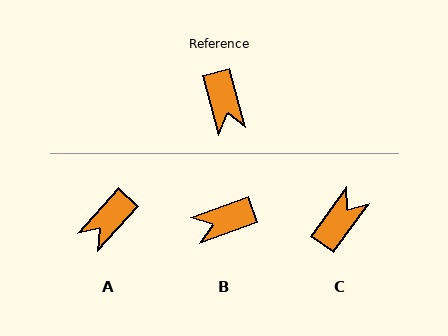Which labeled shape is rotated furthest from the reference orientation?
C, about 129 degrees away.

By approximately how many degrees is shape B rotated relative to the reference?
Approximately 85 degrees clockwise.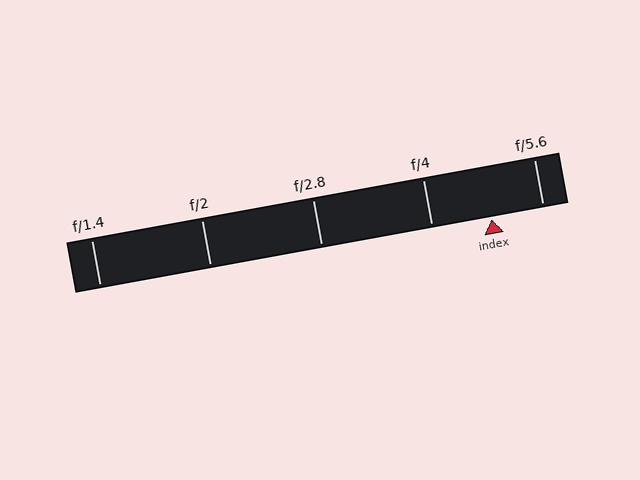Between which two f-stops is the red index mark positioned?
The index mark is between f/4 and f/5.6.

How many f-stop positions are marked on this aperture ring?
There are 5 f-stop positions marked.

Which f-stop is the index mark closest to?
The index mark is closest to f/5.6.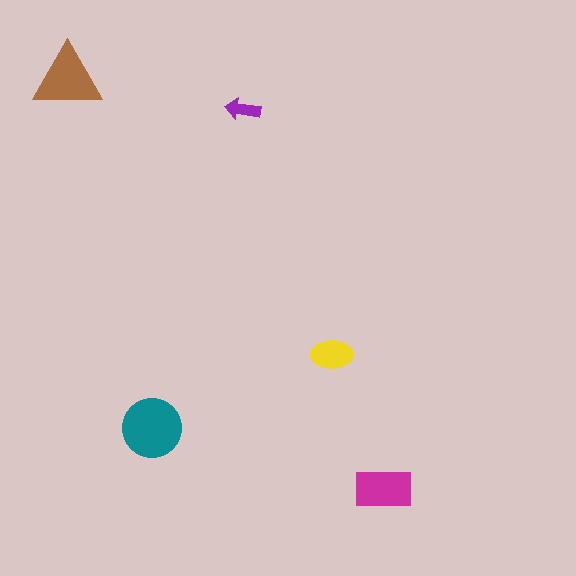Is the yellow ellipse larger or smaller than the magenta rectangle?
Smaller.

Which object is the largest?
The teal circle.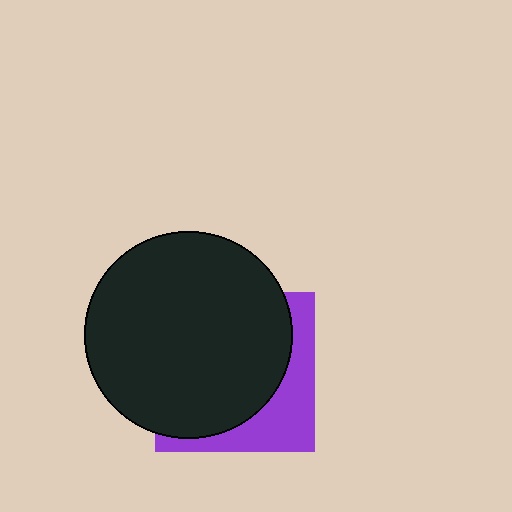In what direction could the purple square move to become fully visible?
The purple square could move toward the lower-right. That would shift it out from behind the black circle entirely.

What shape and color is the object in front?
The object in front is a black circle.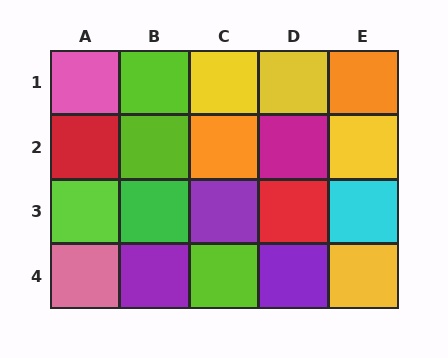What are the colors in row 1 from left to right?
Pink, lime, yellow, yellow, orange.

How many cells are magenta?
1 cell is magenta.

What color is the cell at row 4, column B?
Purple.